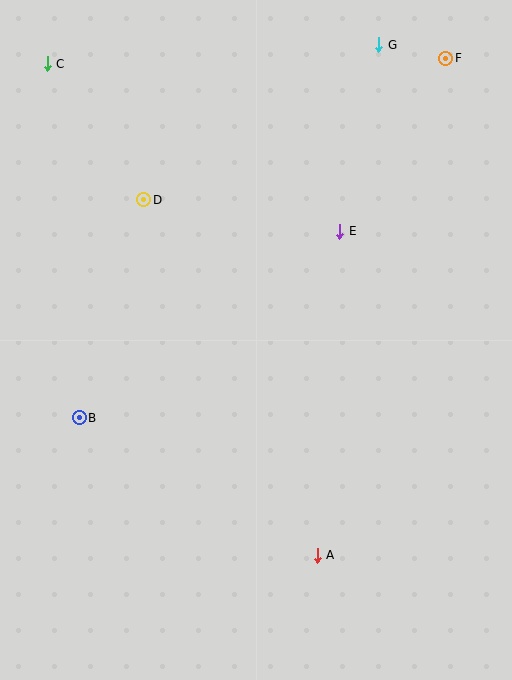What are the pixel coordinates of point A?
Point A is at (317, 555).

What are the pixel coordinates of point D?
Point D is at (144, 200).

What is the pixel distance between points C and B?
The distance between C and B is 355 pixels.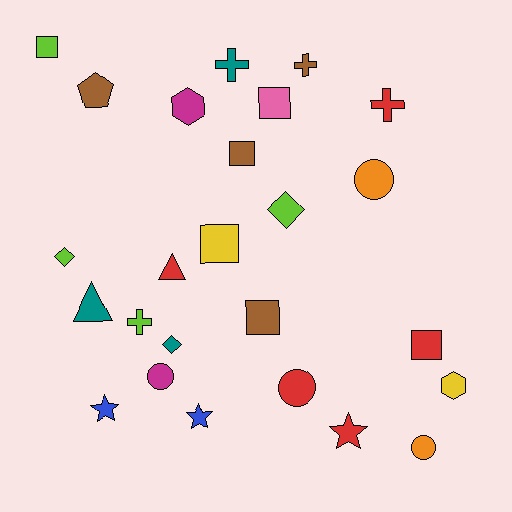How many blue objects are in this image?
There are 2 blue objects.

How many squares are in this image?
There are 6 squares.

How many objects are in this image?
There are 25 objects.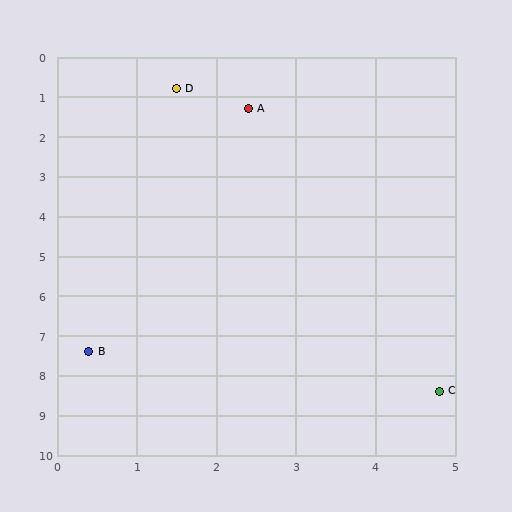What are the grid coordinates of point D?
Point D is at approximately (1.5, 0.8).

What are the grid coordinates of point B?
Point B is at approximately (0.4, 7.4).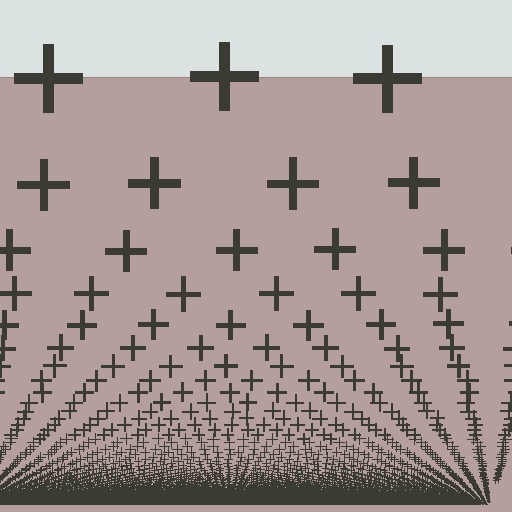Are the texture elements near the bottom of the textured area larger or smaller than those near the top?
Smaller. The gradient is inverted — elements near the bottom are smaller and denser.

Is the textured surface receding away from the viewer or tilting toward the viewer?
The surface appears to tilt toward the viewer. Texture elements get larger and sparser toward the top.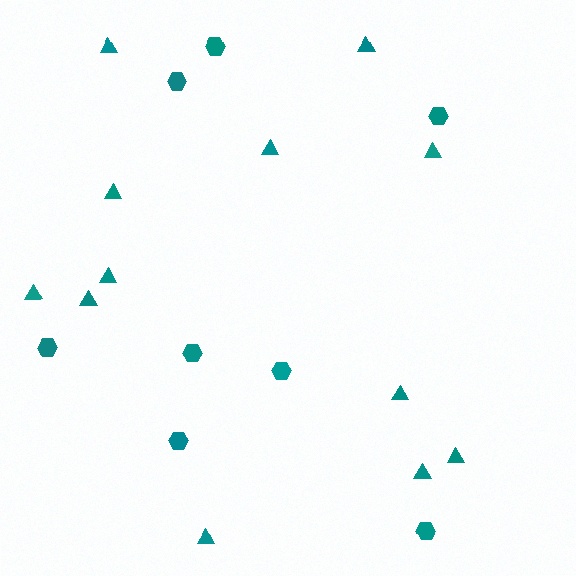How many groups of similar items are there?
There are 2 groups: one group of hexagons (8) and one group of triangles (12).